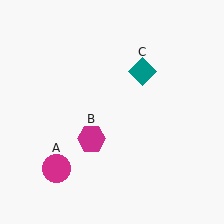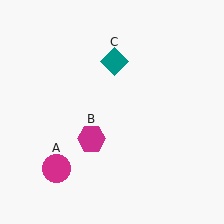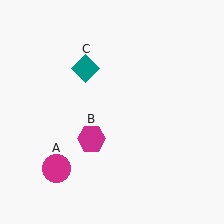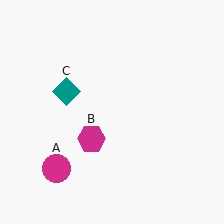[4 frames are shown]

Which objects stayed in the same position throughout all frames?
Magenta circle (object A) and magenta hexagon (object B) remained stationary.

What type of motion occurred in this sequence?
The teal diamond (object C) rotated counterclockwise around the center of the scene.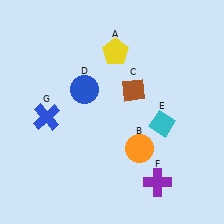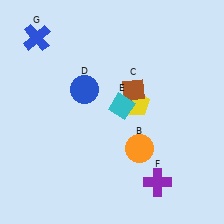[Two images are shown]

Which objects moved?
The objects that moved are: the yellow pentagon (A), the cyan diamond (E), the blue cross (G).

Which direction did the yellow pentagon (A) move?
The yellow pentagon (A) moved down.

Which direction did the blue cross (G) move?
The blue cross (G) moved up.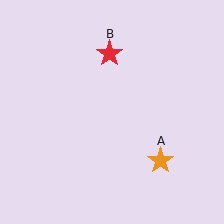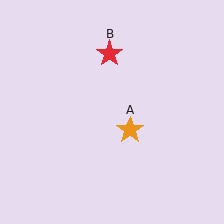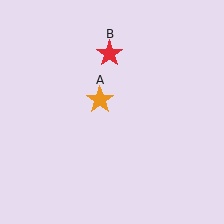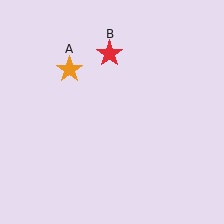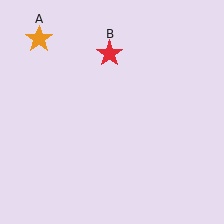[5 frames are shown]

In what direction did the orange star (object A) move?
The orange star (object A) moved up and to the left.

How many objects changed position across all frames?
1 object changed position: orange star (object A).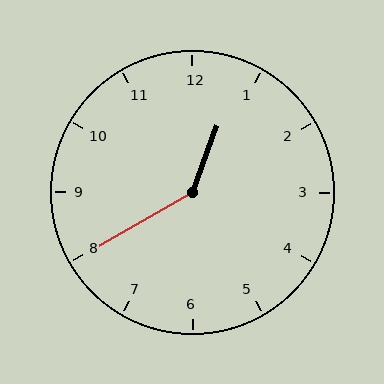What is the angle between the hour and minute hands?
Approximately 140 degrees.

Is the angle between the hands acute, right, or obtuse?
It is obtuse.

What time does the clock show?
12:40.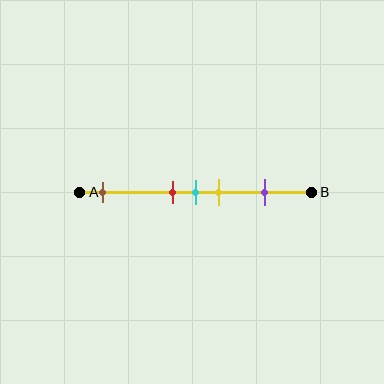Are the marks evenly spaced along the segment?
No, the marks are not evenly spaced.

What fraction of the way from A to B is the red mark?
The red mark is approximately 40% (0.4) of the way from A to B.